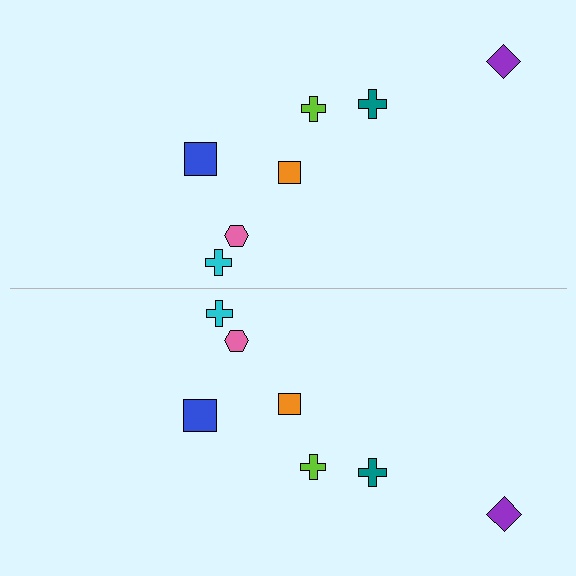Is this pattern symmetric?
Yes, this pattern has bilateral (reflection) symmetry.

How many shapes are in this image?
There are 14 shapes in this image.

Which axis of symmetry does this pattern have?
The pattern has a horizontal axis of symmetry running through the center of the image.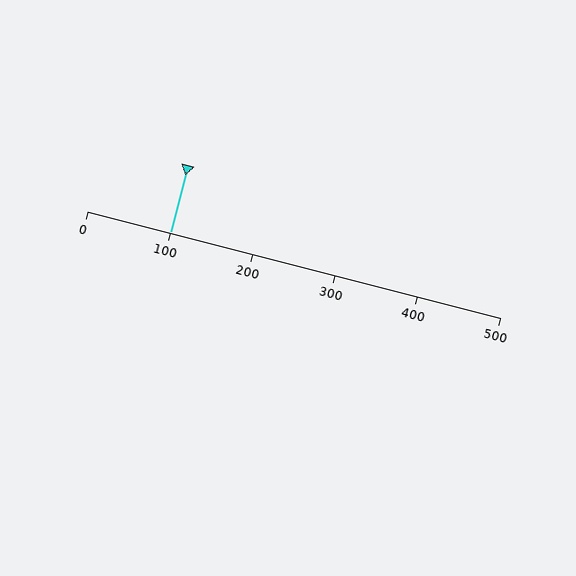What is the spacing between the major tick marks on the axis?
The major ticks are spaced 100 apart.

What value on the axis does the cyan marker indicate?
The marker indicates approximately 100.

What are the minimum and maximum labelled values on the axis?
The axis runs from 0 to 500.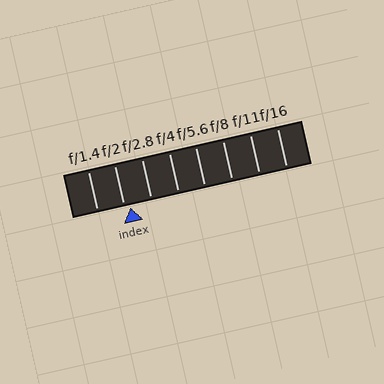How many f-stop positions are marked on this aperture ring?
There are 8 f-stop positions marked.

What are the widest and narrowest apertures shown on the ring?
The widest aperture shown is f/1.4 and the narrowest is f/16.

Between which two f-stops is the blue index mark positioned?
The index mark is between f/2 and f/2.8.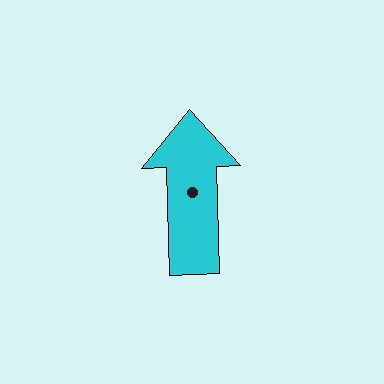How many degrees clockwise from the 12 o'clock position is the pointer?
Approximately 358 degrees.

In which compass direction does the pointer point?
North.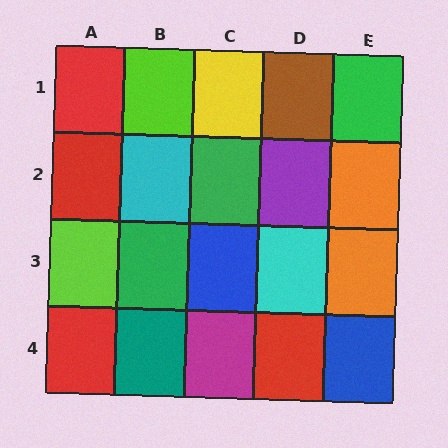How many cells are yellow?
1 cell is yellow.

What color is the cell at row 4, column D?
Red.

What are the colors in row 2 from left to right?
Red, cyan, green, purple, orange.